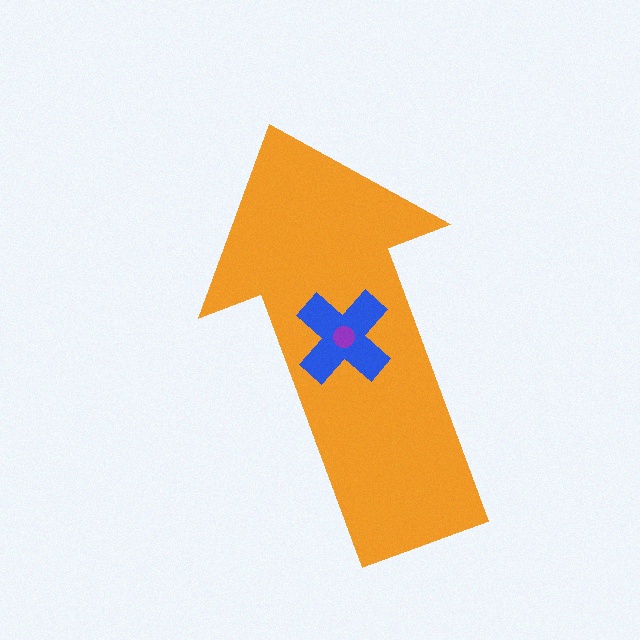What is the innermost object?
The purple circle.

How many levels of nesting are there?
3.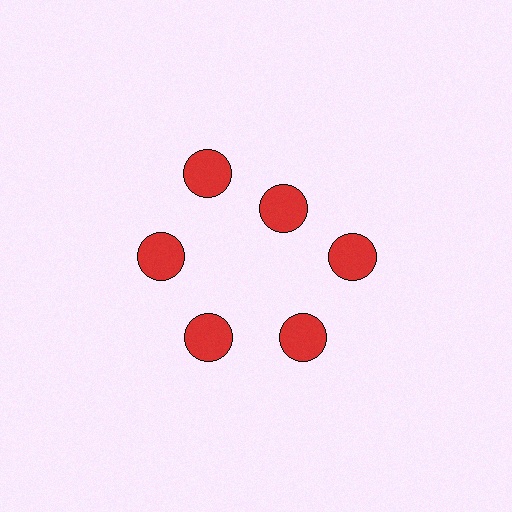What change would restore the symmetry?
The symmetry would be restored by moving it outward, back onto the ring so that all 6 circles sit at equal angles and equal distance from the center.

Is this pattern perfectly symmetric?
No. The 6 red circles are arranged in a ring, but one element near the 1 o'clock position is pulled inward toward the center, breaking the 6-fold rotational symmetry.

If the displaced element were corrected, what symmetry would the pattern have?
It would have 6-fold rotational symmetry — the pattern would map onto itself every 60 degrees.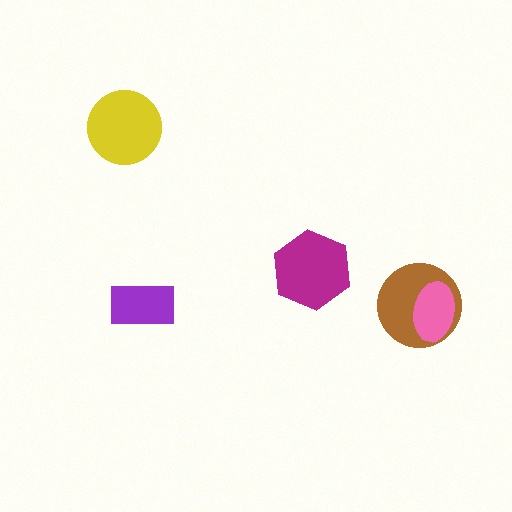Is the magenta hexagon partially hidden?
No, no other shape covers it.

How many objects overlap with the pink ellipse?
1 object overlaps with the pink ellipse.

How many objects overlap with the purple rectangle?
0 objects overlap with the purple rectangle.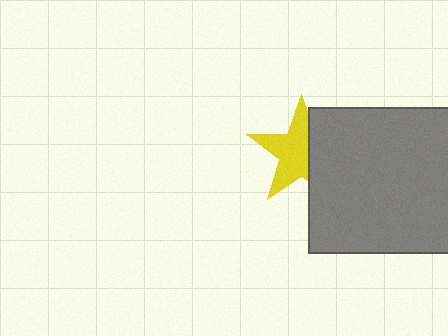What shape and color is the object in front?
The object in front is a gray rectangle.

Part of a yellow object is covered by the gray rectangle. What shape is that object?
It is a star.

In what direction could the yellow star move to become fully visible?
The yellow star could move left. That would shift it out from behind the gray rectangle entirely.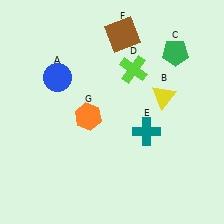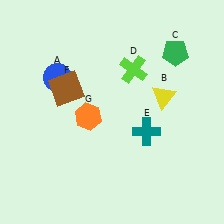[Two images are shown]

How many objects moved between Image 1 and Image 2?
1 object moved between the two images.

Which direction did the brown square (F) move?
The brown square (F) moved left.